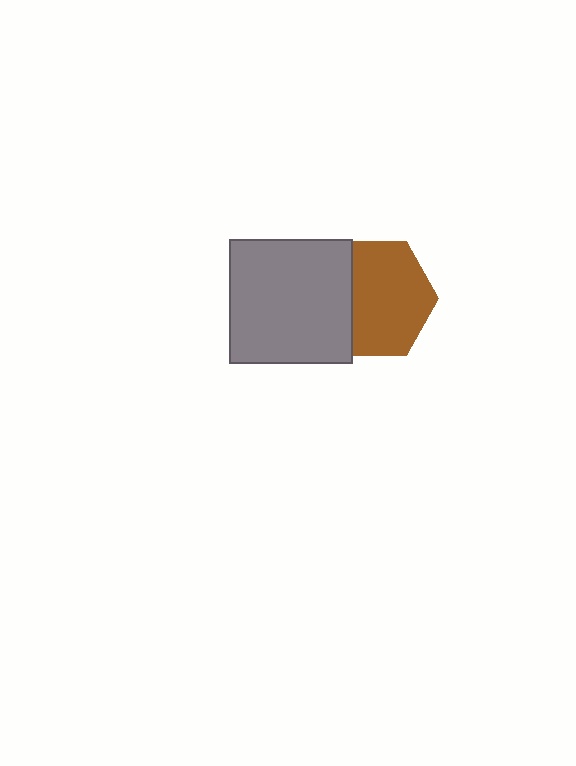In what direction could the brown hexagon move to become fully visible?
The brown hexagon could move right. That would shift it out from behind the gray square entirely.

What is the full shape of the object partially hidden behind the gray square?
The partially hidden object is a brown hexagon.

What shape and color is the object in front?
The object in front is a gray square.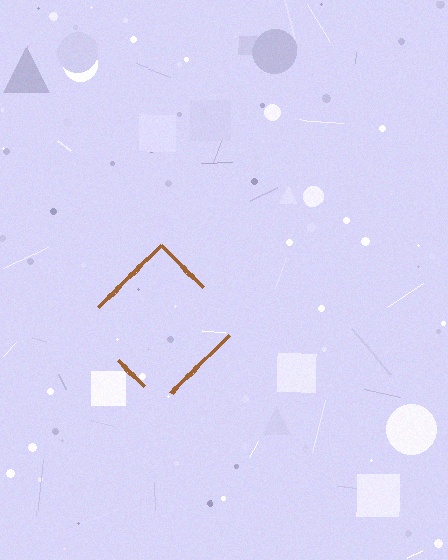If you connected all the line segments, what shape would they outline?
They would outline a diamond.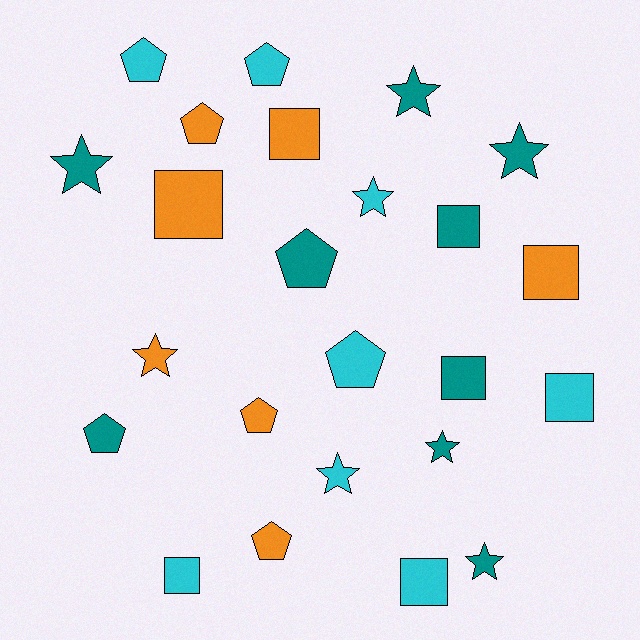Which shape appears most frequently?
Star, with 8 objects.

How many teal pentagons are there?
There are 2 teal pentagons.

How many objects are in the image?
There are 24 objects.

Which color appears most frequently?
Teal, with 9 objects.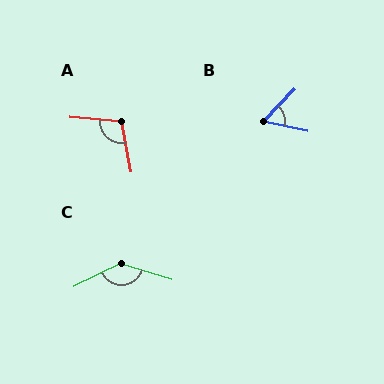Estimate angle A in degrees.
Approximately 106 degrees.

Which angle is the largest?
C, at approximately 137 degrees.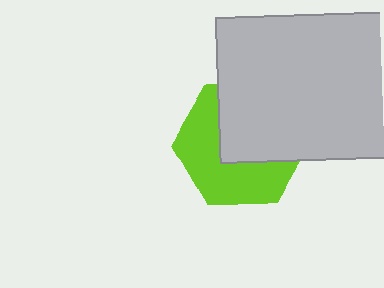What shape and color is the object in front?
The object in front is a light gray rectangle.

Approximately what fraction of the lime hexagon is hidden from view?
Roughly 49% of the lime hexagon is hidden behind the light gray rectangle.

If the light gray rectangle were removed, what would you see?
You would see the complete lime hexagon.